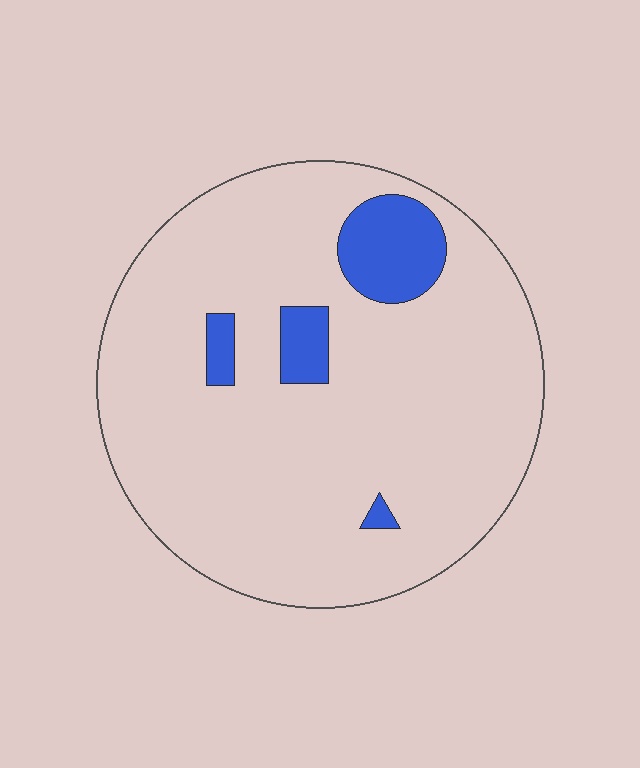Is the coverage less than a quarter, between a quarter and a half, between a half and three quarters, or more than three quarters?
Less than a quarter.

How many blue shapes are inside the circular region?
4.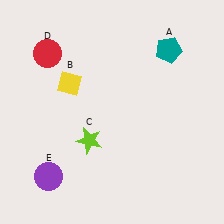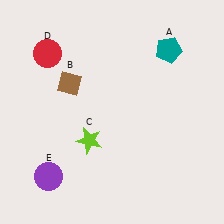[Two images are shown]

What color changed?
The diamond (B) changed from yellow in Image 1 to brown in Image 2.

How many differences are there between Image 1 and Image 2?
There is 1 difference between the two images.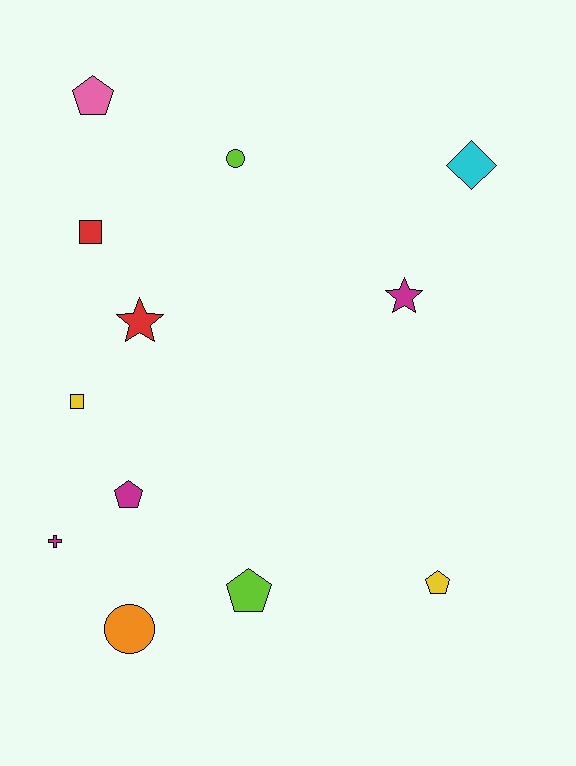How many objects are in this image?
There are 12 objects.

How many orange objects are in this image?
There is 1 orange object.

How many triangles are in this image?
There are no triangles.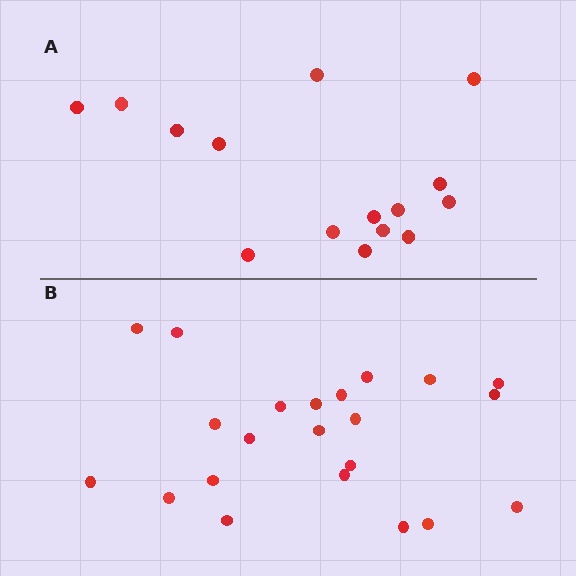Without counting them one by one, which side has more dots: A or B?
Region B (the bottom region) has more dots.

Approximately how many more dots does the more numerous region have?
Region B has roughly 8 or so more dots than region A.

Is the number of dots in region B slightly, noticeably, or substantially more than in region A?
Region B has substantially more. The ratio is roughly 1.5 to 1.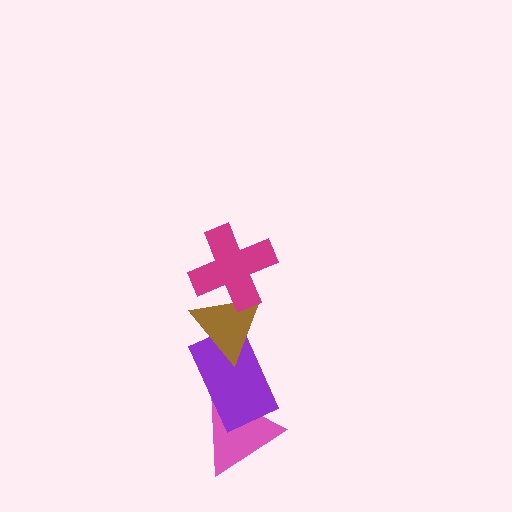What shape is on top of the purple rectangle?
The brown triangle is on top of the purple rectangle.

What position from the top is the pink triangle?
The pink triangle is 4th from the top.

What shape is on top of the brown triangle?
The magenta cross is on top of the brown triangle.